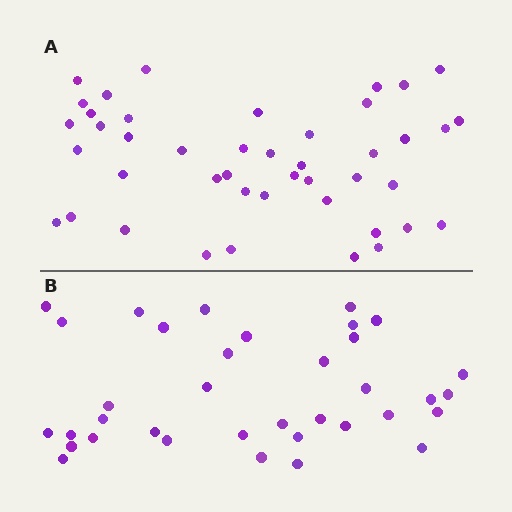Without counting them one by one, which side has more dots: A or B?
Region A (the top region) has more dots.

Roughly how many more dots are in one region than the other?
Region A has roughly 8 or so more dots than region B.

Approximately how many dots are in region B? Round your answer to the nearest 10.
About 40 dots. (The exact count is 36, which rounds to 40.)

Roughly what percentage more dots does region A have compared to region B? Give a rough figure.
About 20% more.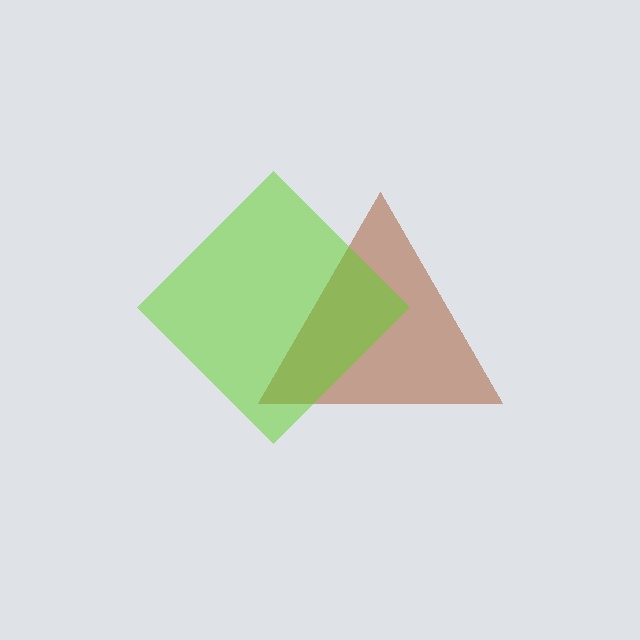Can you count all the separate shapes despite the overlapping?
Yes, there are 2 separate shapes.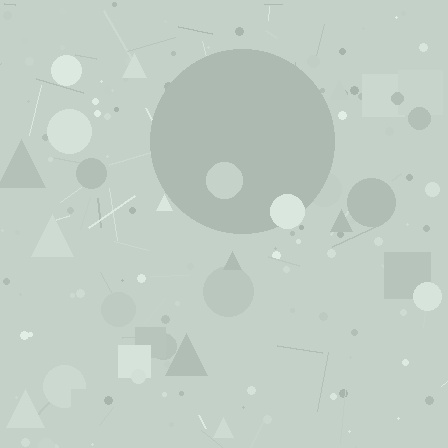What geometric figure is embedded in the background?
A circle is embedded in the background.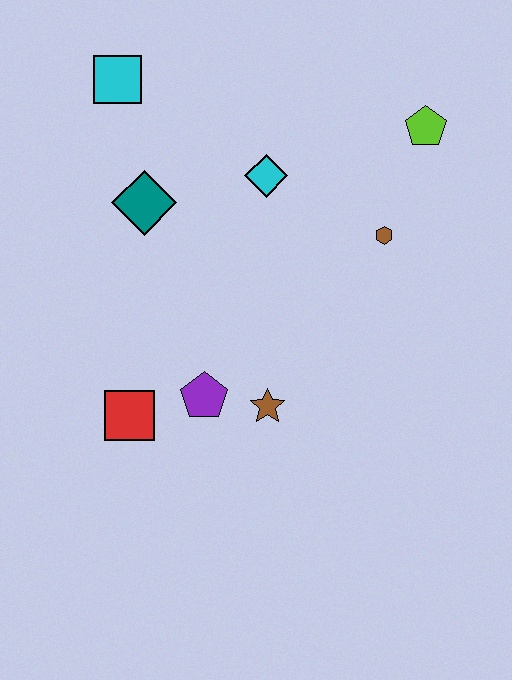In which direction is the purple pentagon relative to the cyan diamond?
The purple pentagon is below the cyan diamond.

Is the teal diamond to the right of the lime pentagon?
No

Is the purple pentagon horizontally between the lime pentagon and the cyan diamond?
No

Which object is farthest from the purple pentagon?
The lime pentagon is farthest from the purple pentagon.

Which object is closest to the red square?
The purple pentagon is closest to the red square.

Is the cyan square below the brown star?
No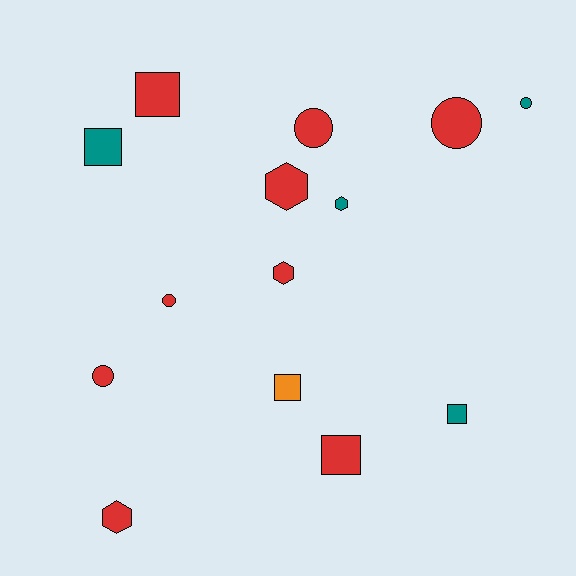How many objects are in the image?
There are 14 objects.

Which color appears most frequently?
Red, with 9 objects.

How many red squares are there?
There are 2 red squares.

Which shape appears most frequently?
Circle, with 5 objects.